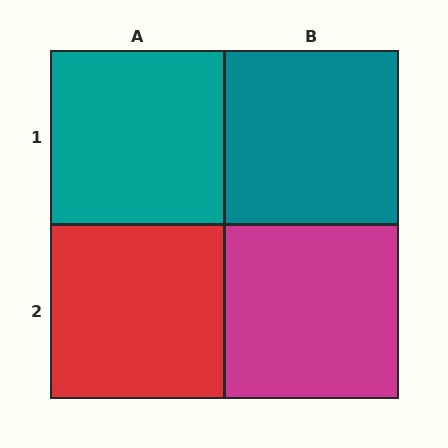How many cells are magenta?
1 cell is magenta.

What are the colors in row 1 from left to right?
Teal, teal.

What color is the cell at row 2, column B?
Magenta.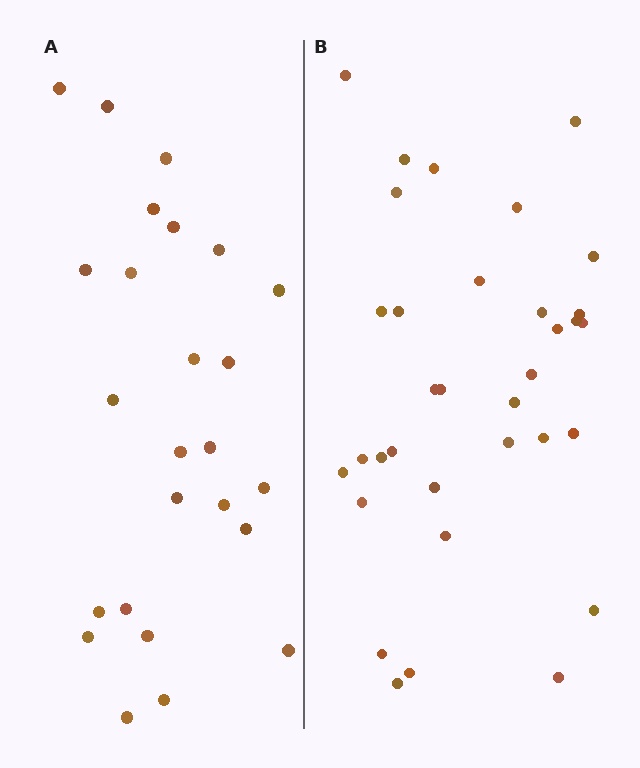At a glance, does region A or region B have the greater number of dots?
Region B (the right region) has more dots.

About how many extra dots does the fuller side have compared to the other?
Region B has roughly 8 or so more dots than region A.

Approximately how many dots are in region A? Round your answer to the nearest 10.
About 20 dots. (The exact count is 25, which rounds to 20.)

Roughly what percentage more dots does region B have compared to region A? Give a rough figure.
About 35% more.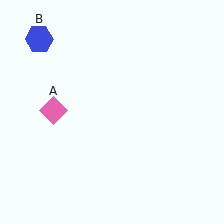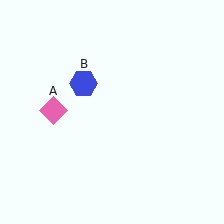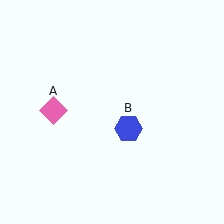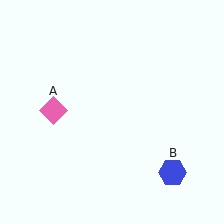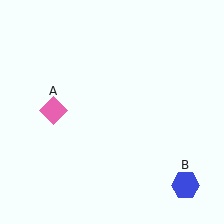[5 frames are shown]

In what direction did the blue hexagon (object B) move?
The blue hexagon (object B) moved down and to the right.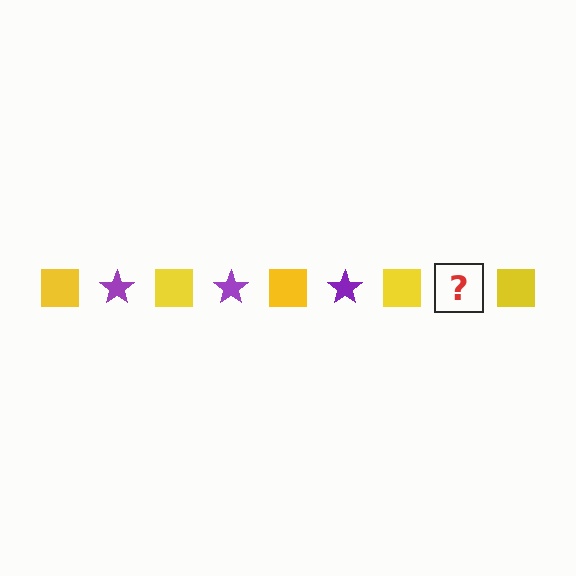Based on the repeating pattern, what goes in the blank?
The blank should be a purple star.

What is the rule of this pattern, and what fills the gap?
The rule is that the pattern alternates between yellow square and purple star. The gap should be filled with a purple star.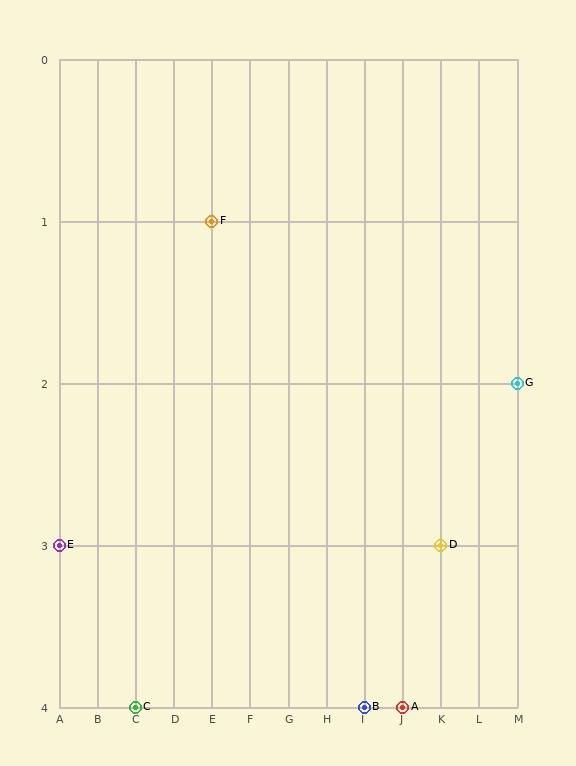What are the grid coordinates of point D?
Point D is at grid coordinates (K, 3).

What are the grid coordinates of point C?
Point C is at grid coordinates (C, 4).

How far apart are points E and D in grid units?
Points E and D are 10 columns apart.